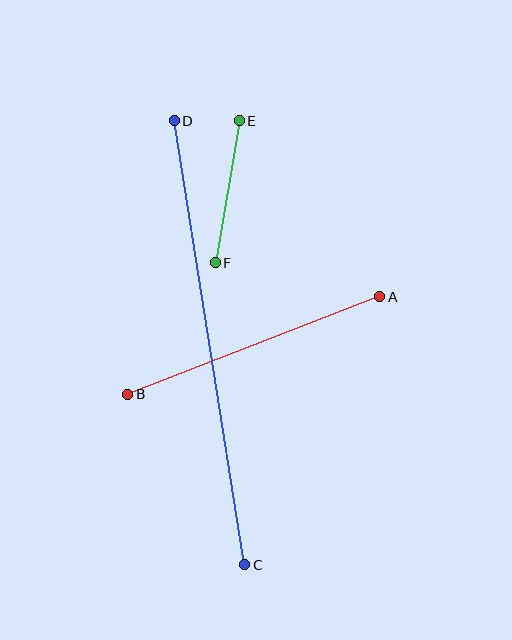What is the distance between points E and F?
The distance is approximately 144 pixels.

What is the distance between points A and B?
The distance is approximately 270 pixels.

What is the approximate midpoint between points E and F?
The midpoint is at approximately (227, 192) pixels.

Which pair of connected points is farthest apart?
Points C and D are farthest apart.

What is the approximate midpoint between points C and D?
The midpoint is at approximately (209, 343) pixels.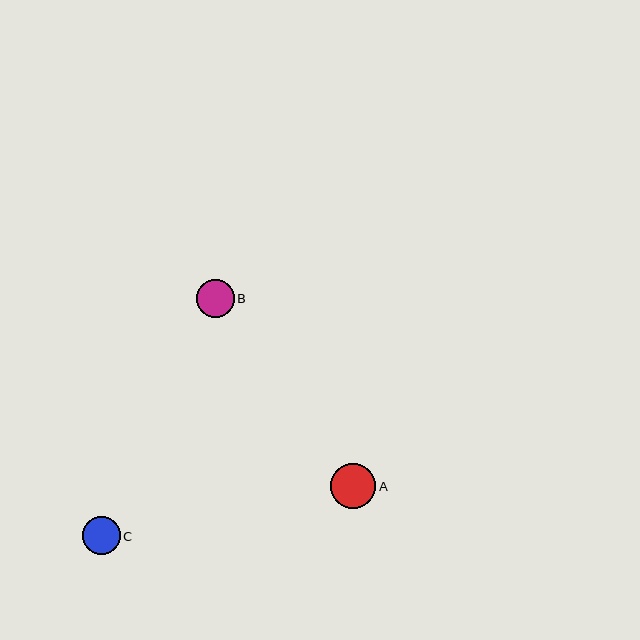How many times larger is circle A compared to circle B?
Circle A is approximately 1.2 times the size of circle B.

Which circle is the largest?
Circle A is the largest with a size of approximately 45 pixels.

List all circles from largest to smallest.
From largest to smallest: A, B, C.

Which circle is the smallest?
Circle C is the smallest with a size of approximately 38 pixels.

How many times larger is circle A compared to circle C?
Circle A is approximately 1.2 times the size of circle C.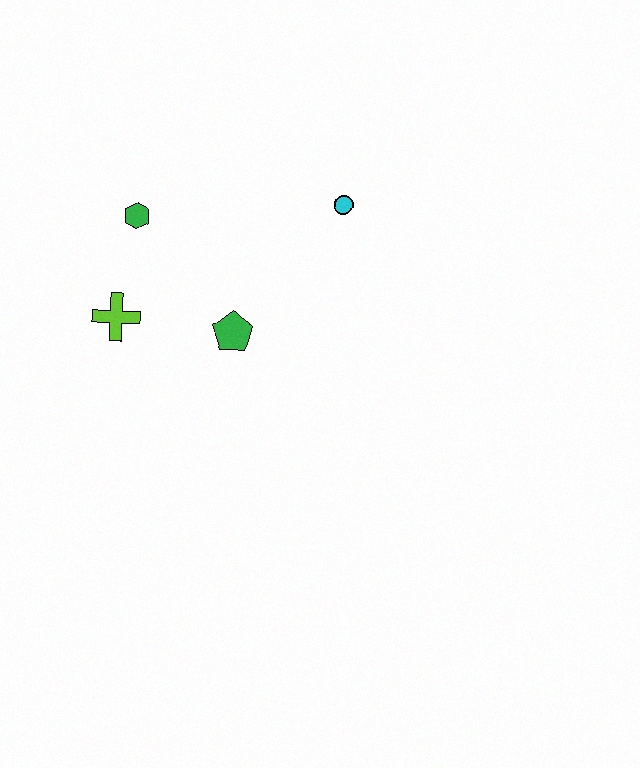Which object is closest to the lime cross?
The green hexagon is closest to the lime cross.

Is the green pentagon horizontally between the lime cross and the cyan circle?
Yes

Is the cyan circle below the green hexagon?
No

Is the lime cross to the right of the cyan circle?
No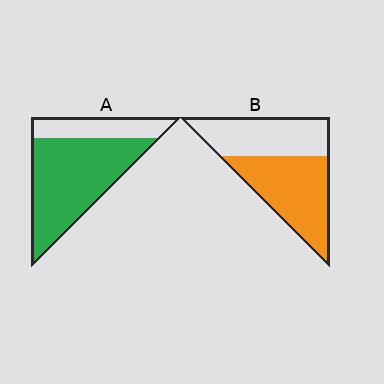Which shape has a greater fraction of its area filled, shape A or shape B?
Shape A.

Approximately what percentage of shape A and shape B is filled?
A is approximately 75% and B is approximately 55%.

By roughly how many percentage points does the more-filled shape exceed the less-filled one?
By roughly 20 percentage points (A over B).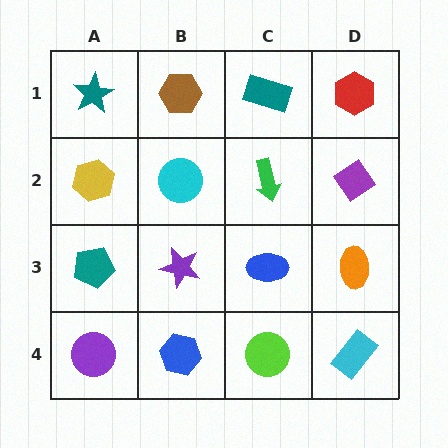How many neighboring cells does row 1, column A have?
2.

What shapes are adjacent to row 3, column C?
A green arrow (row 2, column C), a lime circle (row 4, column C), a purple star (row 3, column B), an orange ellipse (row 3, column D).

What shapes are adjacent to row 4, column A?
A teal pentagon (row 3, column A), a blue hexagon (row 4, column B).